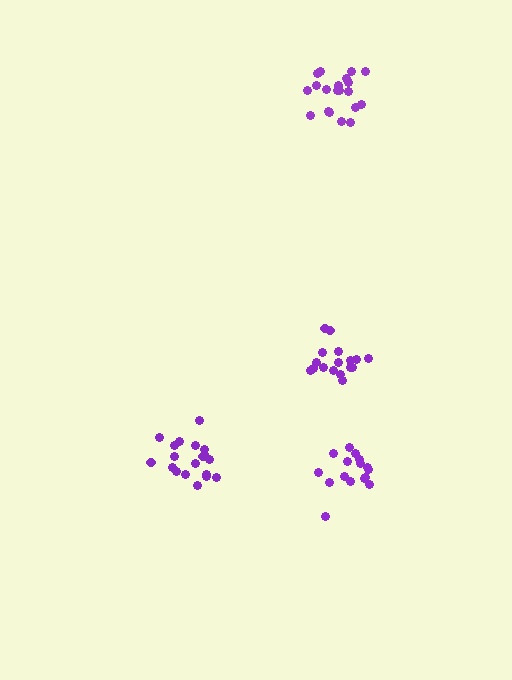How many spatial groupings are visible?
There are 4 spatial groupings.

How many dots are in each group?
Group 1: 19 dots, Group 2: 20 dots, Group 3: 17 dots, Group 4: 16 dots (72 total).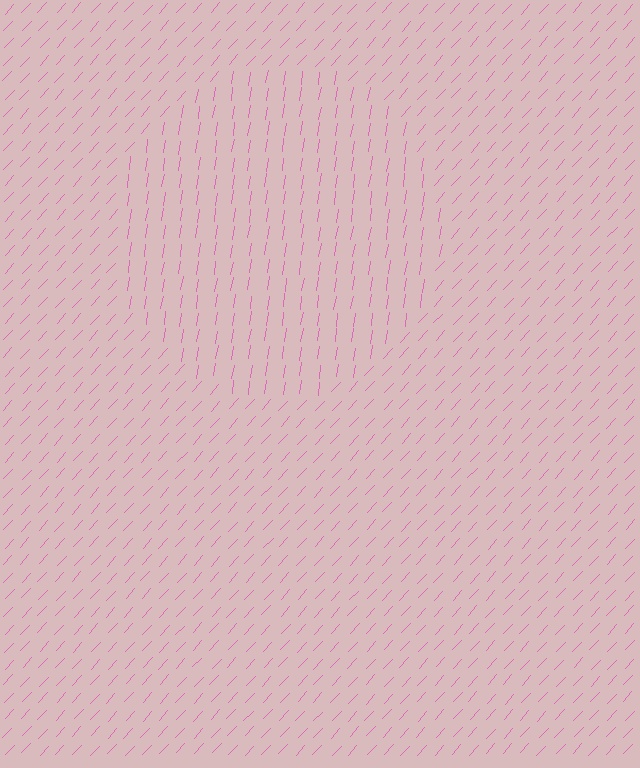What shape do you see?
I see a circle.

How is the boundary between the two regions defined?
The boundary is defined purely by a change in line orientation (approximately 34 degrees difference). All lines are the same color and thickness.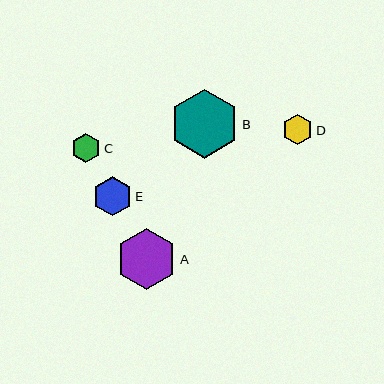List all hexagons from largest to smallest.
From largest to smallest: B, A, E, D, C.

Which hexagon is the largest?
Hexagon B is the largest with a size of approximately 69 pixels.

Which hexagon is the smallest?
Hexagon C is the smallest with a size of approximately 30 pixels.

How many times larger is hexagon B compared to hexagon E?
Hexagon B is approximately 1.8 times the size of hexagon E.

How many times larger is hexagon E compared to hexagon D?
Hexagon E is approximately 1.3 times the size of hexagon D.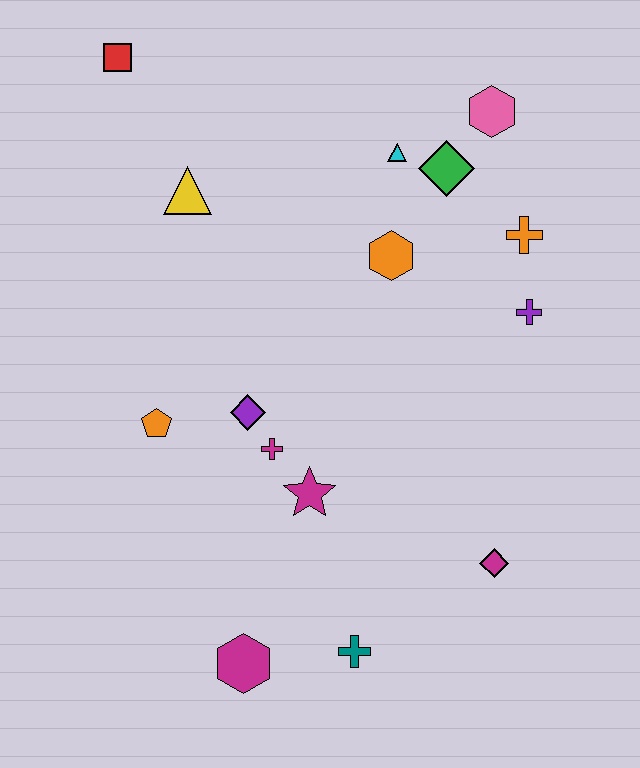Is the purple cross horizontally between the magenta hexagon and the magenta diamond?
No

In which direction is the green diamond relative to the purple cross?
The green diamond is above the purple cross.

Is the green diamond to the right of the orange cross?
No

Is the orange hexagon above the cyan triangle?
No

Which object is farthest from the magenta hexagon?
The red square is farthest from the magenta hexagon.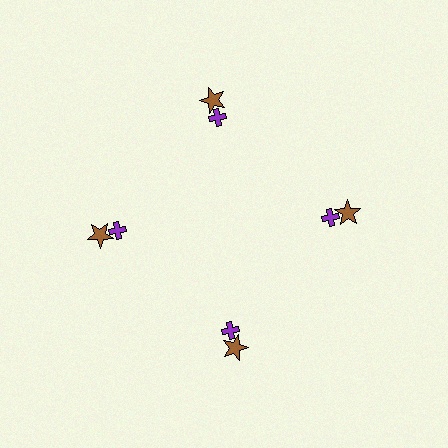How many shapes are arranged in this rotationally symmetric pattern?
There are 8 shapes, arranged in 4 groups of 2.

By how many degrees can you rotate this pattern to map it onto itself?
The pattern maps onto itself every 90 degrees of rotation.